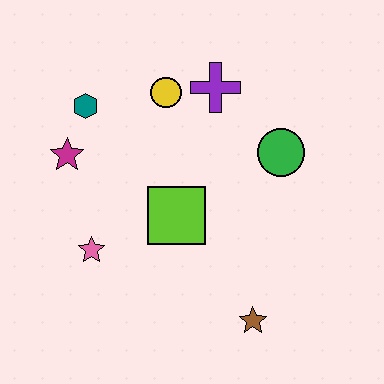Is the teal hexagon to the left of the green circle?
Yes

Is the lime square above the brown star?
Yes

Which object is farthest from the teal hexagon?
The brown star is farthest from the teal hexagon.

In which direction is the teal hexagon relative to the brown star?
The teal hexagon is above the brown star.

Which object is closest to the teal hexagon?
The magenta star is closest to the teal hexagon.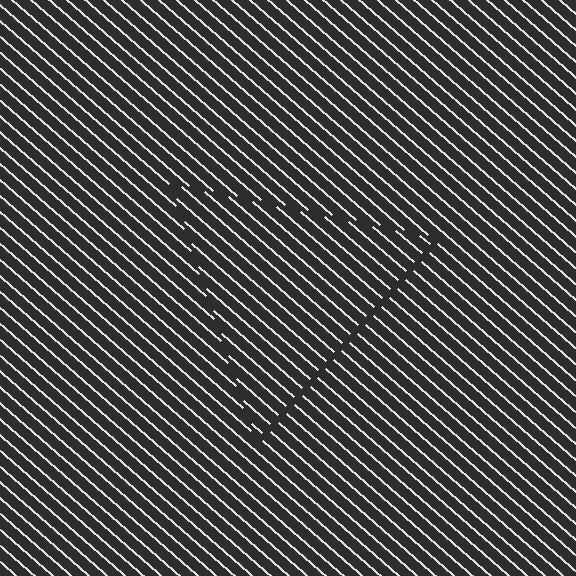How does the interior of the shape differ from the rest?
The interior of the shape contains the same grating, shifted by half a period — the contour is defined by the phase discontinuity where line-ends from the inner and outer gratings abut.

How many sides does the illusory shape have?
3 sides — the line-ends trace a triangle.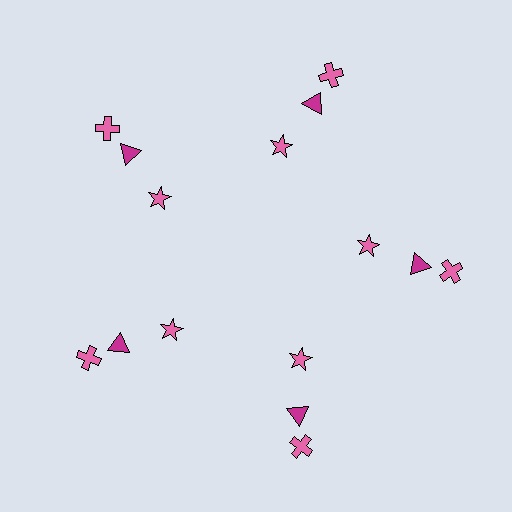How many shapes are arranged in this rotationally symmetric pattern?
There are 15 shapes, arranged in 5 groups of 3.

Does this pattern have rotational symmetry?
Yes, this pattern has 5-fold rotational symmetry. It looks the same after rotating 72 degrees around the center.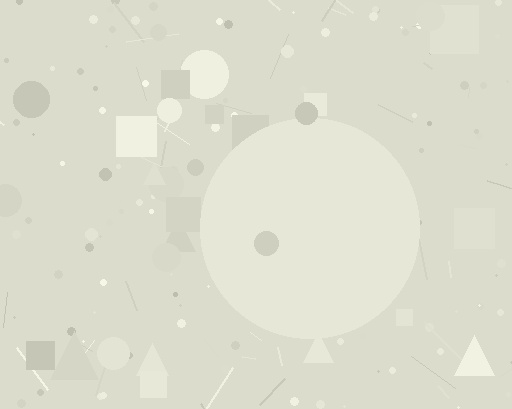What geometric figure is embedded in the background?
A circle is embedded in the background.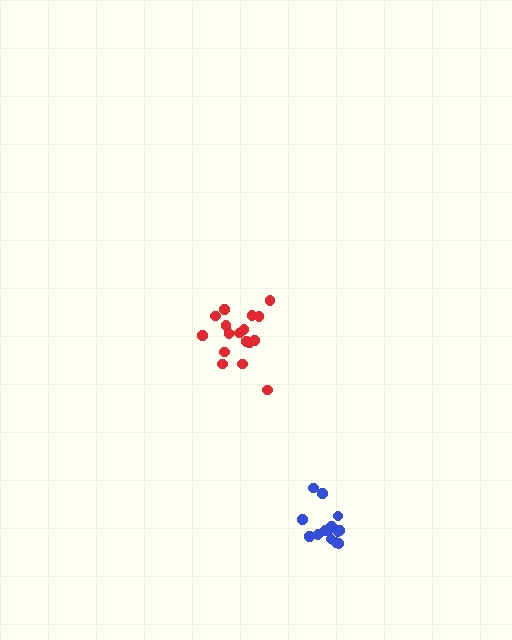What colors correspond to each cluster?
The clusters are colored: blue, red.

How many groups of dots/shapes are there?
There are 2 groups.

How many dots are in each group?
Group 1: 14 dots, Group 2: 17 dots (31 total).